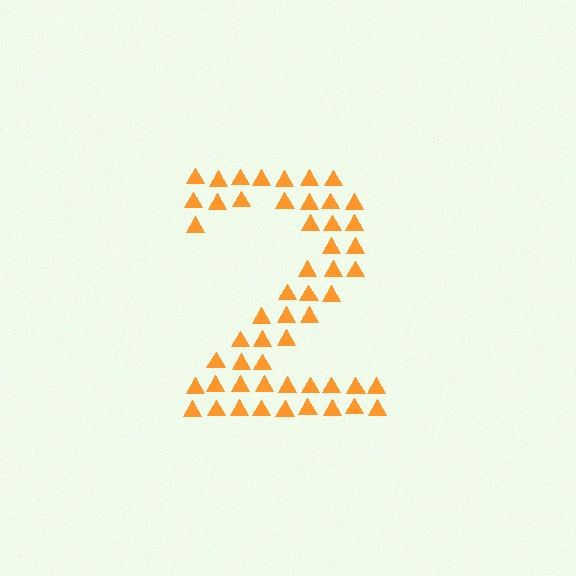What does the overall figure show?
The overall figure shows the digit 2.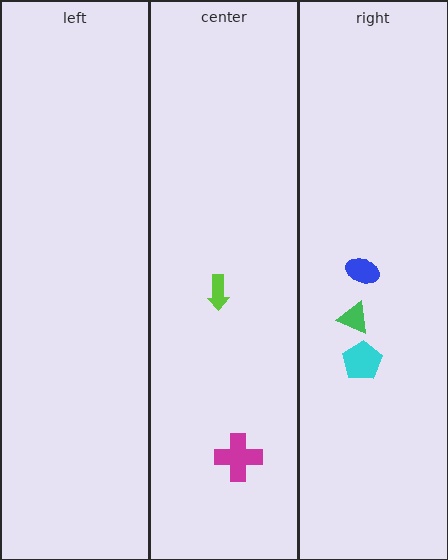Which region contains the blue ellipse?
The right region.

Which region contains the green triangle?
The right region.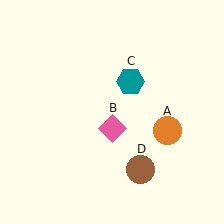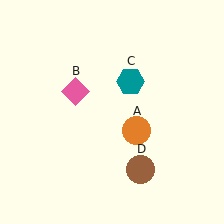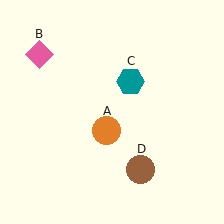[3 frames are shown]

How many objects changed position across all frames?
2 objects changed position: orange circle (object A), pink diamond (object B).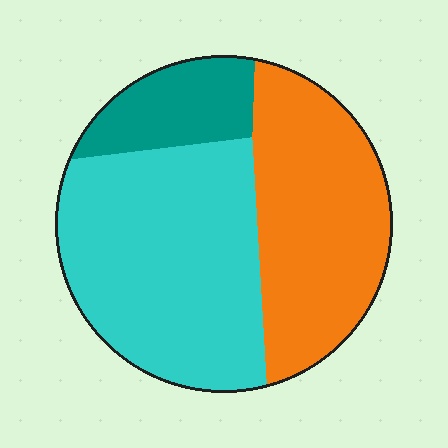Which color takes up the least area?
Teal, at roughly 15%.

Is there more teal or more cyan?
Cyan.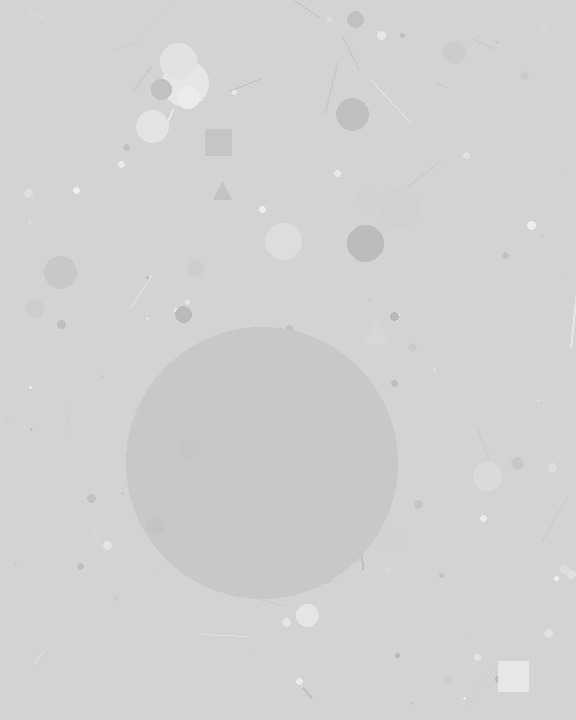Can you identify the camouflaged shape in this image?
The camouflaged shape is a circle.